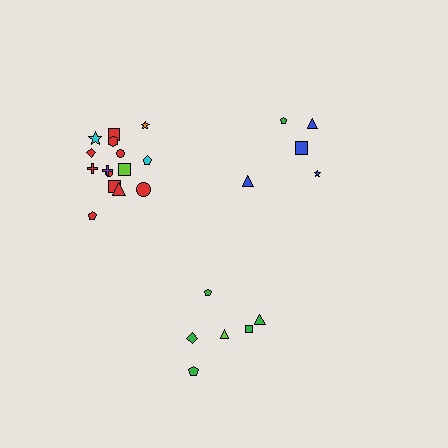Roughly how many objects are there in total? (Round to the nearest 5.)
Roughly 25 objects in total.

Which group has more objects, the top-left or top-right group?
The top-left group.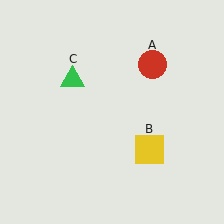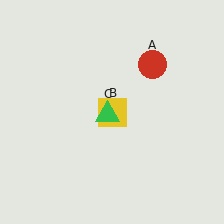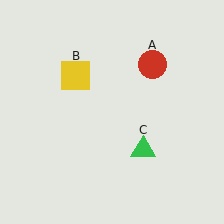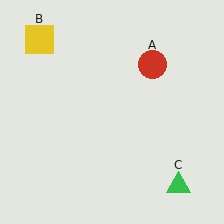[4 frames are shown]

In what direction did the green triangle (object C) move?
The green triangle (object C) moved down and to the right.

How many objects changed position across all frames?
2 objects changed position: yellow square (object B), green triangle (object C).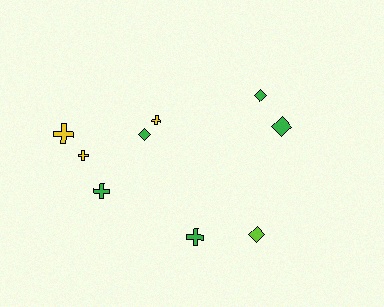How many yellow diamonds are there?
There are no yellow diamonds.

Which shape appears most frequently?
Cross, with 5 objects.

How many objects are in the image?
There are 9 objects.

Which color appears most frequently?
Green, with 5 objects.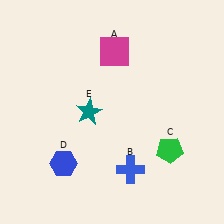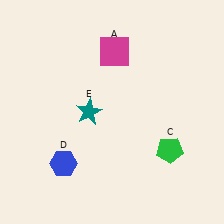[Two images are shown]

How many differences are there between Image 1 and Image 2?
There is 1 difference between the two images.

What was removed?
The blue cross (B) was removed in Image 2.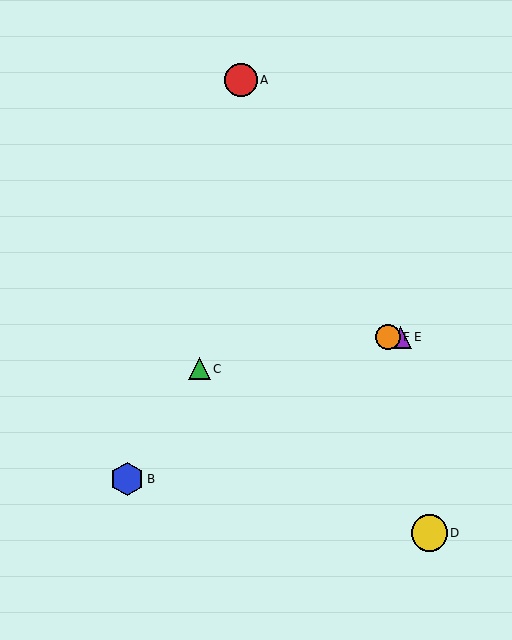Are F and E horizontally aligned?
Yes, both are at y≈337.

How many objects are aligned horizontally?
2 objects (E, F) are aligned horizontally.